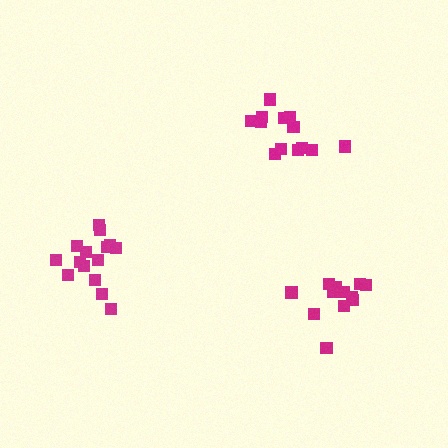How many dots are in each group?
Group 1: 13 dots, Group 2: 12 dots, Group 3: 15 dots (40 total).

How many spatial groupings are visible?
There are 3 spatial groupings.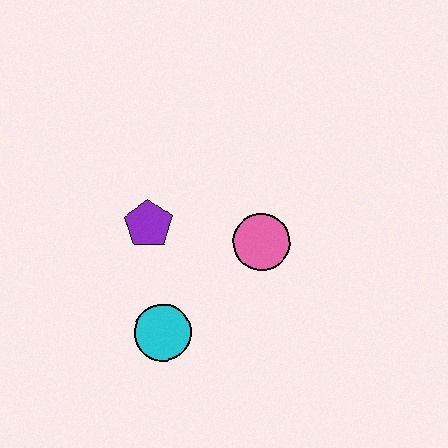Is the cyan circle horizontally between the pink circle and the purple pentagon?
Yes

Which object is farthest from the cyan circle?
The pink circle is farthest from the cyan circle.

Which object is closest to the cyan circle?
The purple pentagon is closest to the cyan circle.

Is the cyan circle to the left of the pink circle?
Yes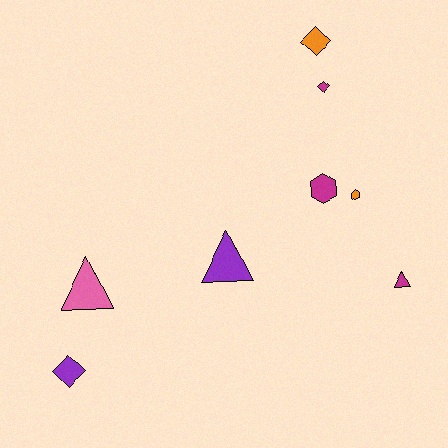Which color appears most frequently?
Magenta, with 3 objects.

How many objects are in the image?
There are 8 objects.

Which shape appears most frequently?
Triangle, with 3 objects.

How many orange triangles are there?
There are no orange triangles.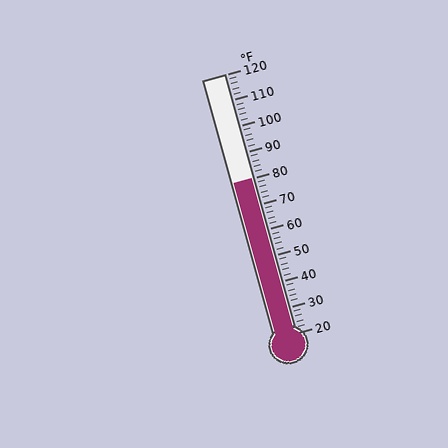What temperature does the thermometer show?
The thermometer shows approximately 80°F.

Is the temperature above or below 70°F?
The temperature is above 70°F.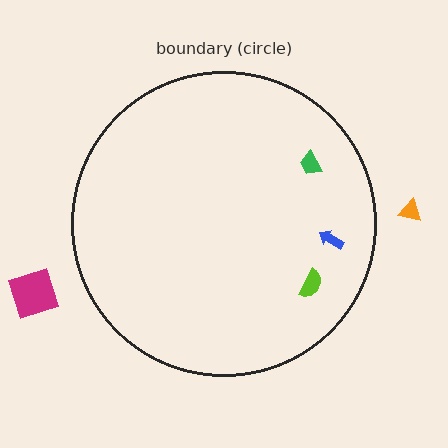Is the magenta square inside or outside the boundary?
Outside.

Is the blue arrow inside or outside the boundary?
Inside.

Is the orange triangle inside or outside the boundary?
Outside.